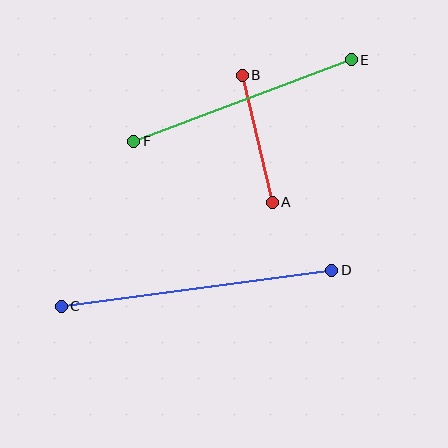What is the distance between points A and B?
The distance is approximately 130 pixels.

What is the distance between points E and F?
The distance is approximately 232 pixels.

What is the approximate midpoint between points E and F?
The midpoint is at approximately (242, 100) pixels.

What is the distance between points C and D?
The distance is approximately 273 pixels.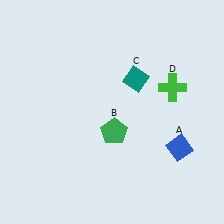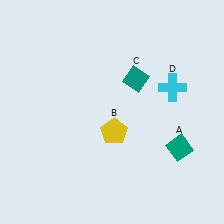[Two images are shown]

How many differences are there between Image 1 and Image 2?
There are 3 differences between the two images.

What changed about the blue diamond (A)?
In Image 1, A is blue. In Image 2, it changed to teal.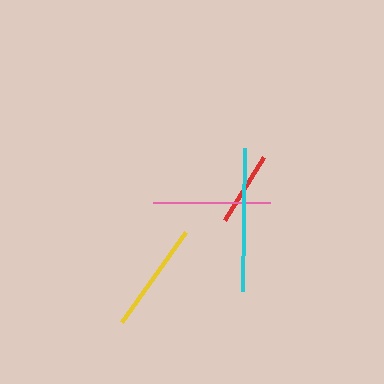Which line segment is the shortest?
The red line is the shortest at approximately 74 pixels.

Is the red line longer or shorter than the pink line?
The pink line is longer than the red line.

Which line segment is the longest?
The cyan line is the longest at approximately 143 pixels.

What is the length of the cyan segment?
The cyan segment is approximately 143 pixels long.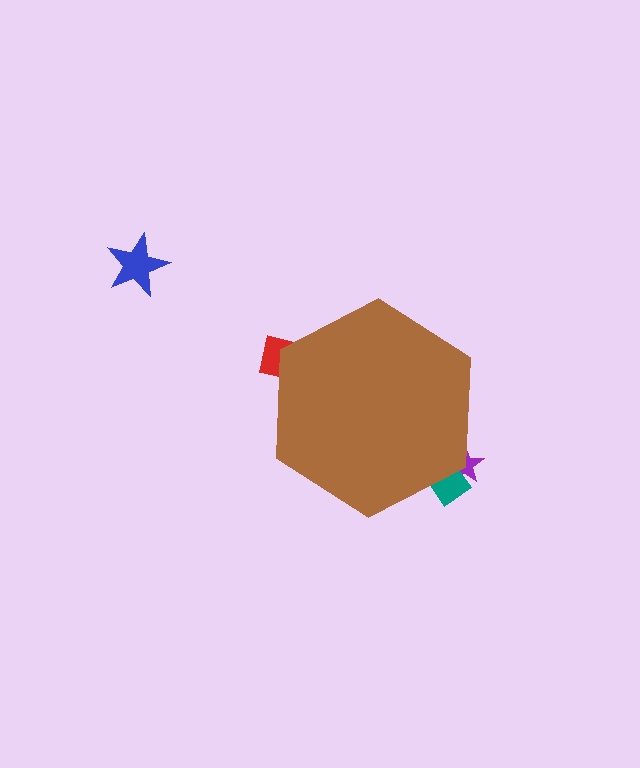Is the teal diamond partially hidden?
Yes, the teal diamond is partially hidden behind the brown hexagon.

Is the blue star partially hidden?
No, the blue star is fully visible.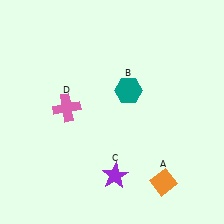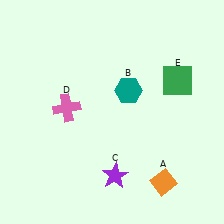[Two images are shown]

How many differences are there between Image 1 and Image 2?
There is 1 difference between the two images.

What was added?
A green square (E) was added in Image 2.